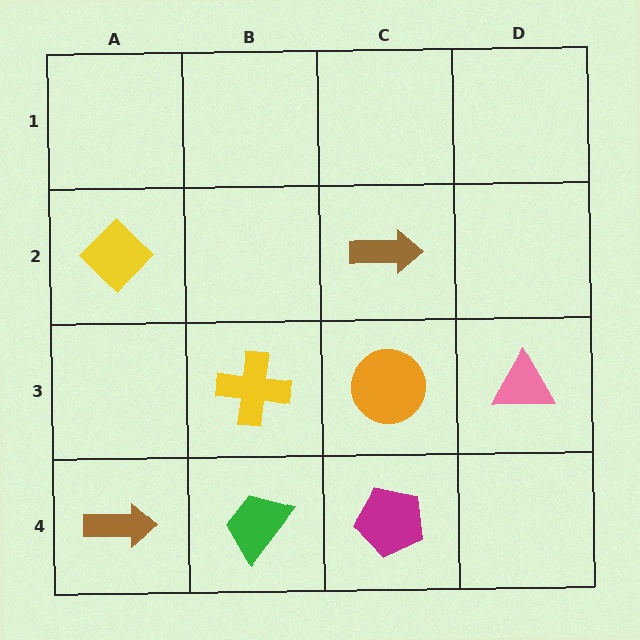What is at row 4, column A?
A brown arrow.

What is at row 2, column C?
A brown arrow.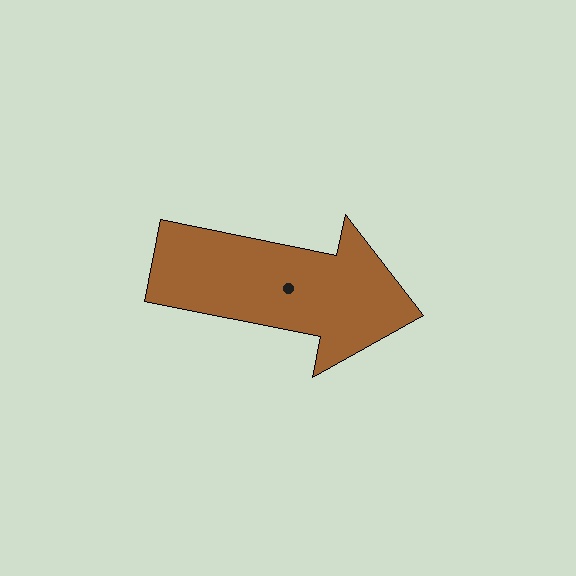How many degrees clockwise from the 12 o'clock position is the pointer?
Approximately 101 degrees.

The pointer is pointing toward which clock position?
Roughly 3 o'clock.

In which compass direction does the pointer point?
East.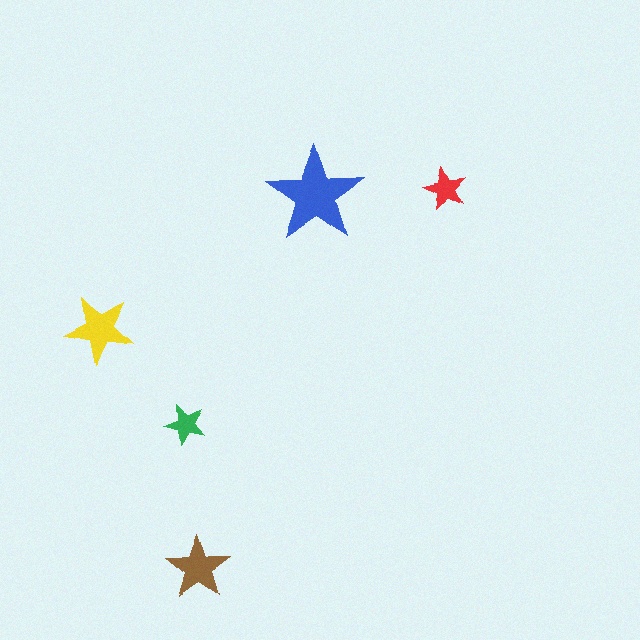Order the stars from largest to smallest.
the blue one, the yellow one, the brown one, the red one, the green one.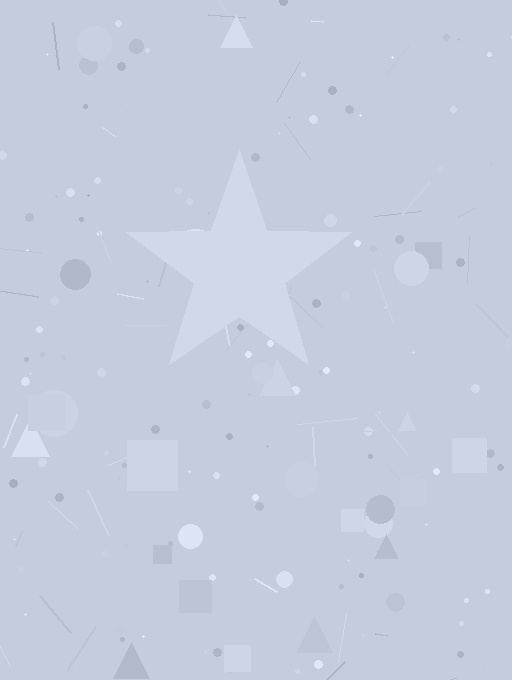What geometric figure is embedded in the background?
A star is embedded in the background.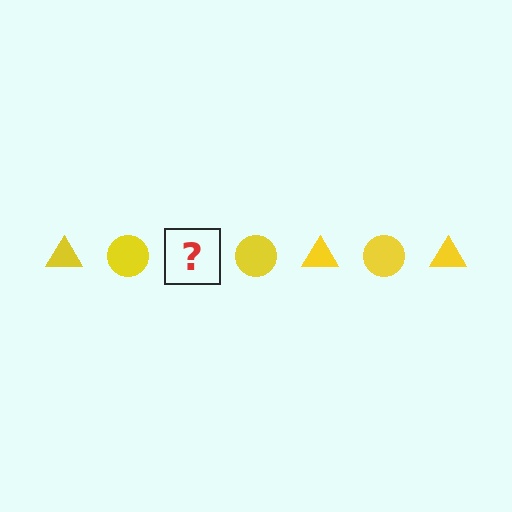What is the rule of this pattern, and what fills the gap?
The rule is that the pattern cycles through triangle, circle shapes in yellow. The gap should be filled with a yellow triangle.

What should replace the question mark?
The question mark should be replaced with a yellow triangle.